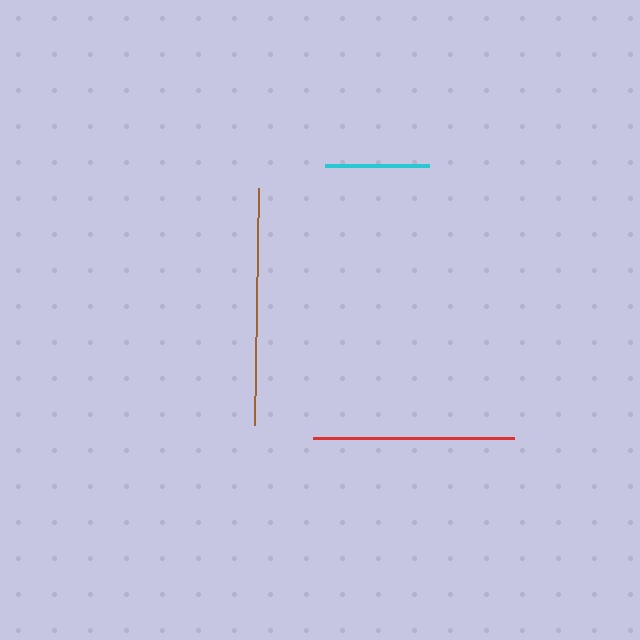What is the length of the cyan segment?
The cyan segment is approximately 104 pixels long.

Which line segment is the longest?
The brown line is the longest at approximately 237 pixels.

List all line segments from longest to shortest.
From longest to shortest: brown, red, cyan.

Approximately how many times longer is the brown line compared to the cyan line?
The brown line is approximately 2.3 times the length of the cyan line.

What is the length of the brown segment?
The brown segment is approximately 237 pixels long.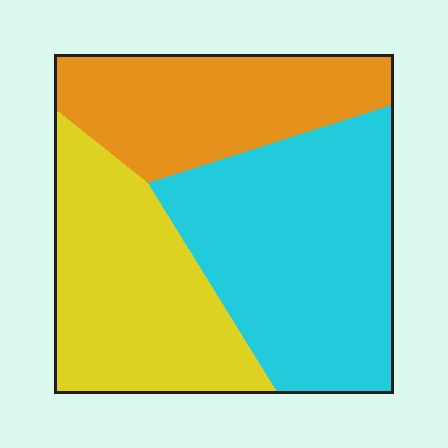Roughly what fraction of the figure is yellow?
Yellow covers roughly 30% of the figure.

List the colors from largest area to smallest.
From largest to smallest: cyan, yellow, orange.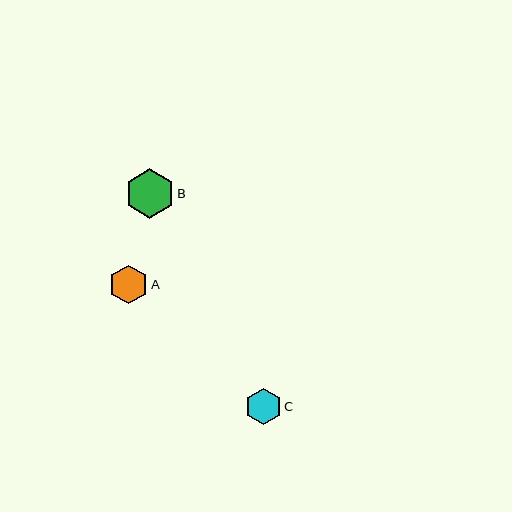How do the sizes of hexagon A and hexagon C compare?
Hexagon A and hexagon C are approximately the same size.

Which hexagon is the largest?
Hexagon B is the largest with a size of approximately 49 pixels.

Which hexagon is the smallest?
Hexagon C is the smallest with a size of approximately 37 pixels.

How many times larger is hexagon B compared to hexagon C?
Hexagon B is approximately 1.4 times the size of hexagon C.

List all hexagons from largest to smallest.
From largest to smallest: B, A, C.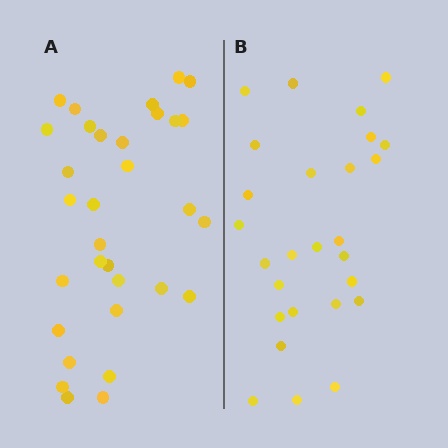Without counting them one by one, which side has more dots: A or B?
Region A (the left region) has more dots.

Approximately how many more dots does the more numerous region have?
Region A has about 5 more dots than region B.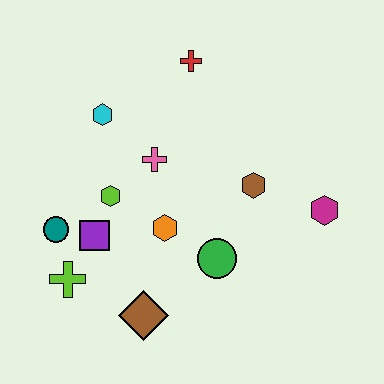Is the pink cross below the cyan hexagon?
Yes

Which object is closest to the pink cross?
The lime hexagon is closest to the pink cross.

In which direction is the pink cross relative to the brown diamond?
The pink cross is above the brown diamond.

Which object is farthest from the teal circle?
The magenta hexagon is farthest from the teal circle.